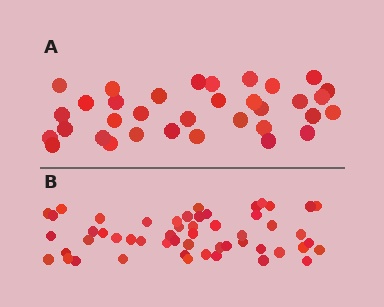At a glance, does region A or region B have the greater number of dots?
Region B (the bottom region) has more dots.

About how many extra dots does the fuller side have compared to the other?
Region B has approximately 20 more dots than region A.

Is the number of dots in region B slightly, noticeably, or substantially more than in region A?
Region B has substantially more. The ratio is roughly 1.6 to 1.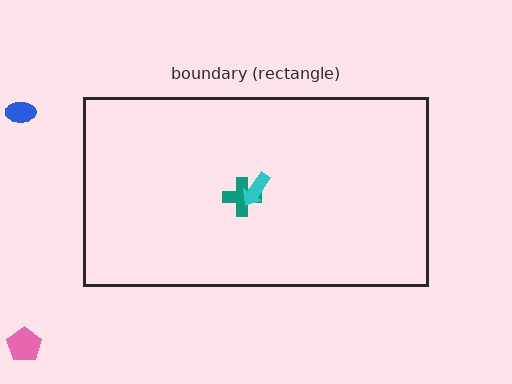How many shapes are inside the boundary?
2 inside, 2 outside.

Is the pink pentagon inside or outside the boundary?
Outside.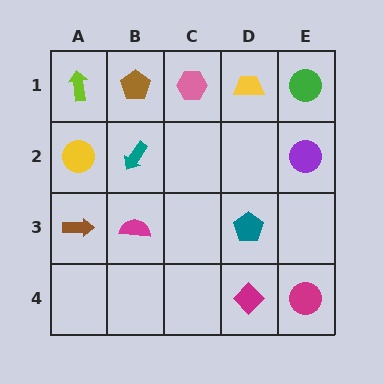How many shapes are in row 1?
5 shapes.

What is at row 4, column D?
A magenta diamond.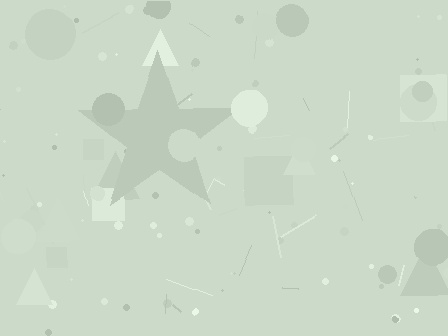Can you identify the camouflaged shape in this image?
The camouflaged shape is a star.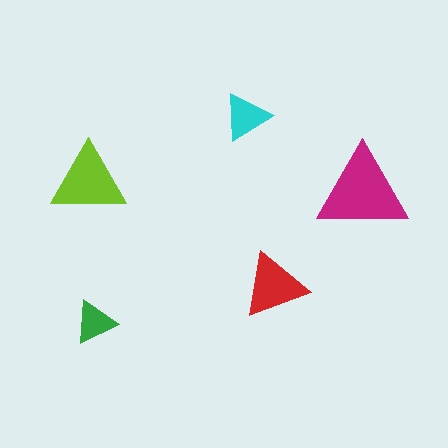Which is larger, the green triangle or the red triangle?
The red one.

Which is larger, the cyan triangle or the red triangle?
The red one.